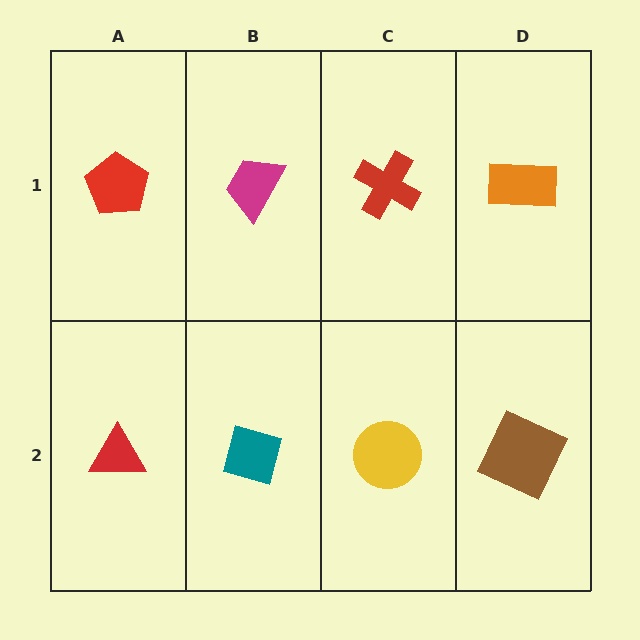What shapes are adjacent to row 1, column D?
A brown square (row 2, column D), a red cross (row 1, column C).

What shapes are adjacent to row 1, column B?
A teal diamond (row 2, column B), a red pentagon (row 1, column A), a red cross (row 1, column C).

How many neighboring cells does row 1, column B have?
3.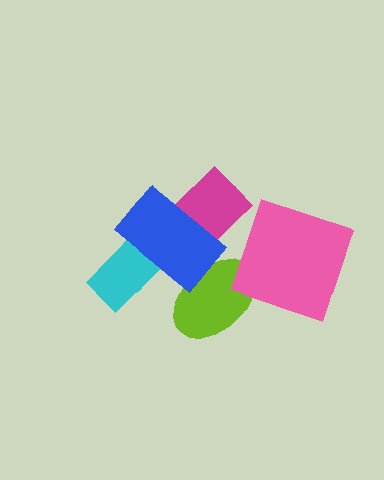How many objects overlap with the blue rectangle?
3 objects overlap with the blue rectangle.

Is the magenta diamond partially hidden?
Yes, it is partially covered by another shape.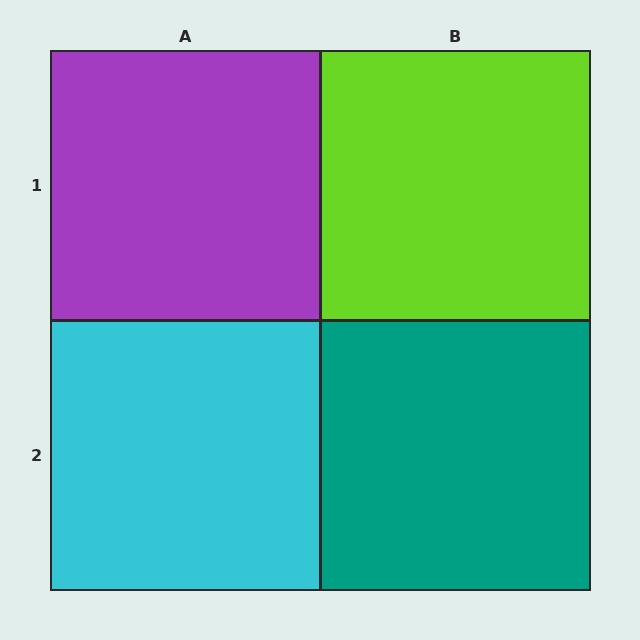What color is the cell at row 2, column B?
Teal.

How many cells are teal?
1 cell is teal.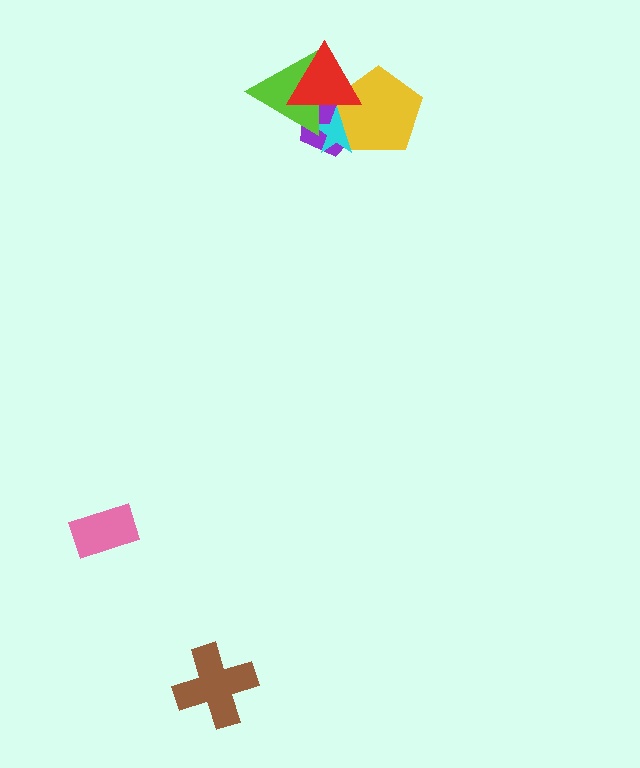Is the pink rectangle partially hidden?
No, no other shape covers it.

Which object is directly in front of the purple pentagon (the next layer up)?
The cyan star is directly in front of the purple pentagon.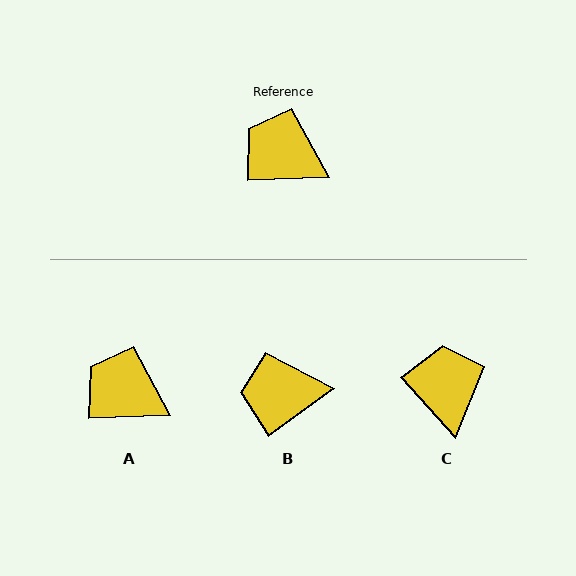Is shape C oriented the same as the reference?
No, it is off by about 51 degrees.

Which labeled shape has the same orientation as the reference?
A.